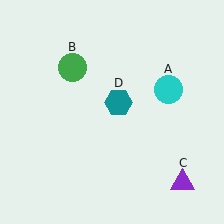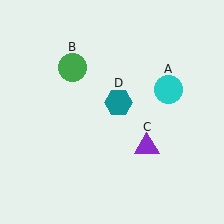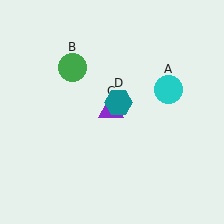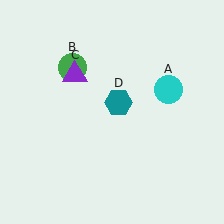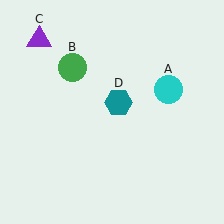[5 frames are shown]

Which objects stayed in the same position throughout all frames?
Cyan circle (object A) and green circle (object B) and teal hexagon (object D) remained stationary.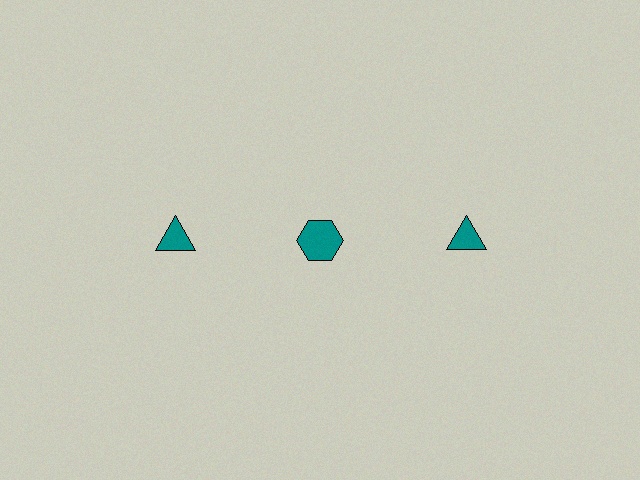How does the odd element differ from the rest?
It has a different shape: hexagon instead of triangle.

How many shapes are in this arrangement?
There are 3 shapes arranged in a grid pattern.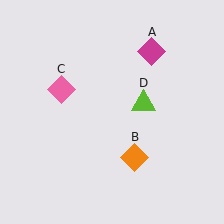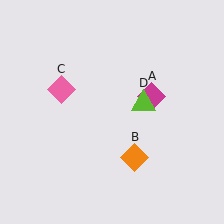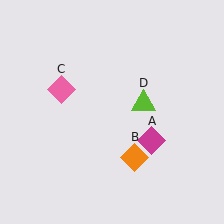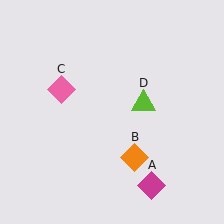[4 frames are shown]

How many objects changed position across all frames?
1 object changed position: magenta diamond (object A).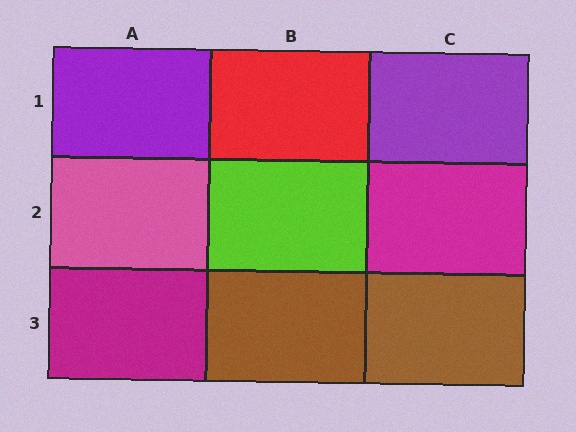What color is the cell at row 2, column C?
Magenta.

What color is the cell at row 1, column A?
Purple.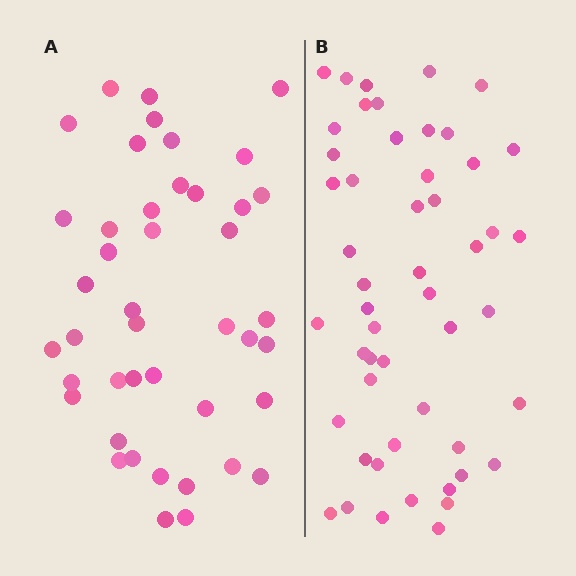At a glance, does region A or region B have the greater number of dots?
Region B (the right region) has more dots.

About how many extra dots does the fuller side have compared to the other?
Region B has roughly 8 or so more dots than region A.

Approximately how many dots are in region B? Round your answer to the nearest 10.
About 50 dots. (The exact count is 51, which rounds to 50.)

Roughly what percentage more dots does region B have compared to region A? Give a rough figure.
About 20% more.